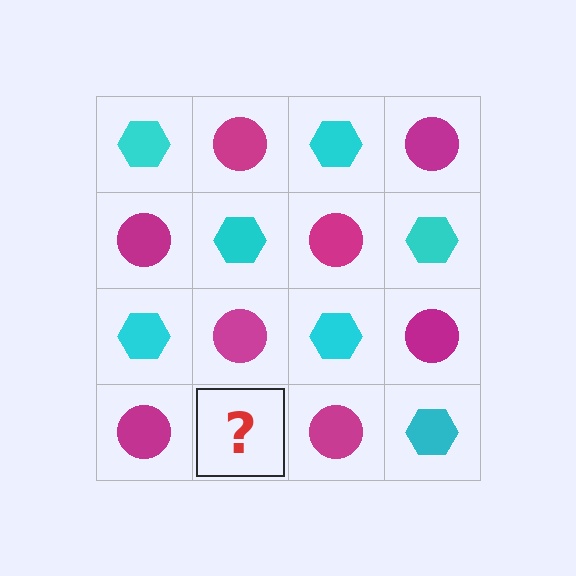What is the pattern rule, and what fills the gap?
The rule is that it alternates cyan hexagon and magenta circle in a checkerboard pattern. The gap should be filled with a cyan hexagon.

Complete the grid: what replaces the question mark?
The question mark should be replaced with a cyan hexagon.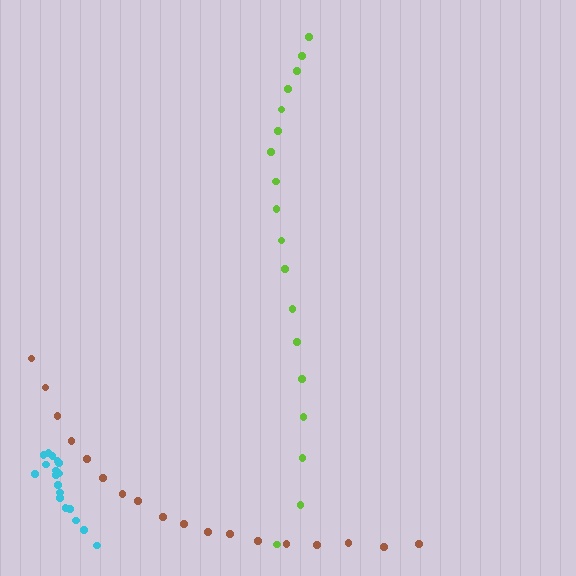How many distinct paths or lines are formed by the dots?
There are 3 distinct paths.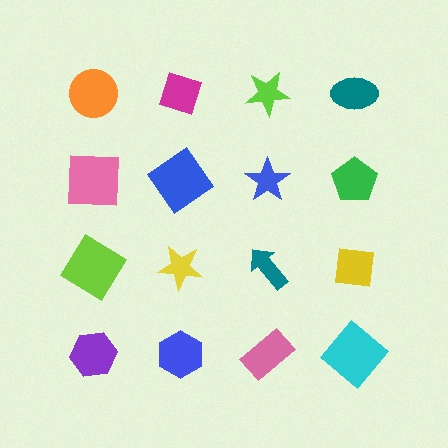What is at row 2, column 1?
A pink square.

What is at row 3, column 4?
A yellow square.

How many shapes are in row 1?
4 shapes.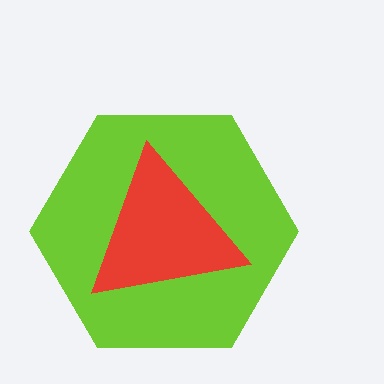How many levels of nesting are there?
2.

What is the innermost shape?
The red triangle.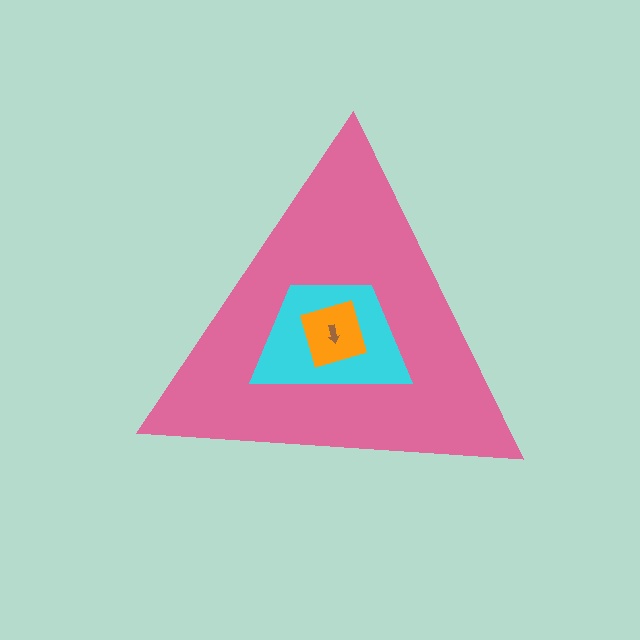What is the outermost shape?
The pink triangle.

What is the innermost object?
The brown arrow.